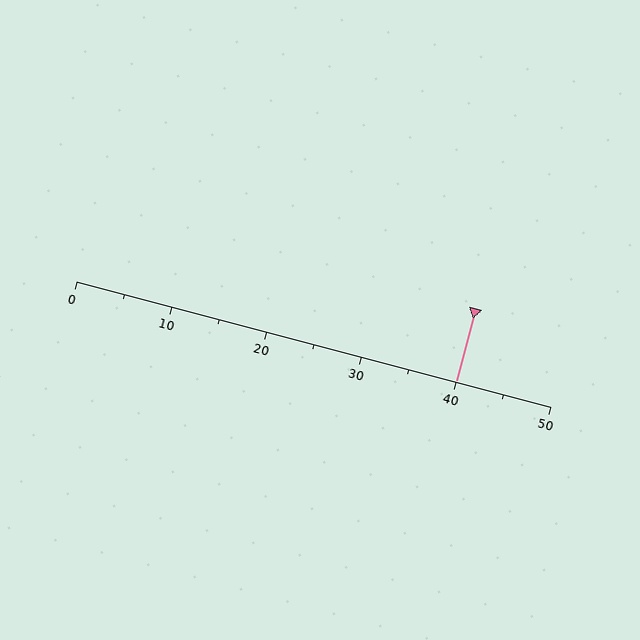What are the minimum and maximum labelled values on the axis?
The axis runs from 0 to 50.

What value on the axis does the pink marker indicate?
The marker indicates approximately 40.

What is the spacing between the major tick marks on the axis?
The major ticks are spaced 10 apart.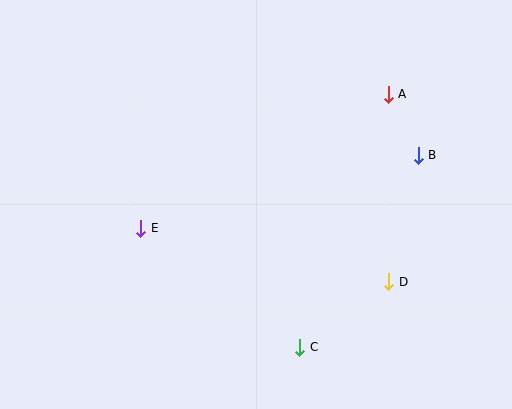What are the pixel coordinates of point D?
Point D is at (389, 282).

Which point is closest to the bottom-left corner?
Point E is closest to the bottom-left corner.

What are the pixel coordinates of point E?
Point E is at (141, 228).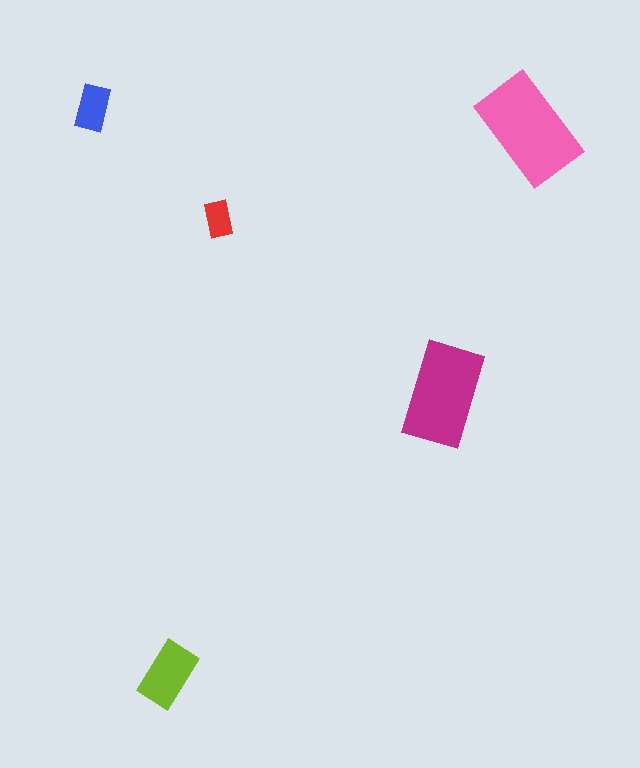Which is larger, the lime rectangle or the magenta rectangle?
The magenta one.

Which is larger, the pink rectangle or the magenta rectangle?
The pink one.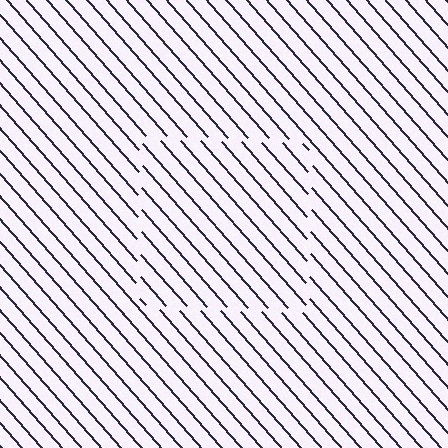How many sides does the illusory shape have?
4 sides — the line-ends trace a square.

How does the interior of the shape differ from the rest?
The interior of the shape contains the same grating, shifted by half a period — the contour is defined by the phase discontinuity where line-ends from the inner and outer gratings abut.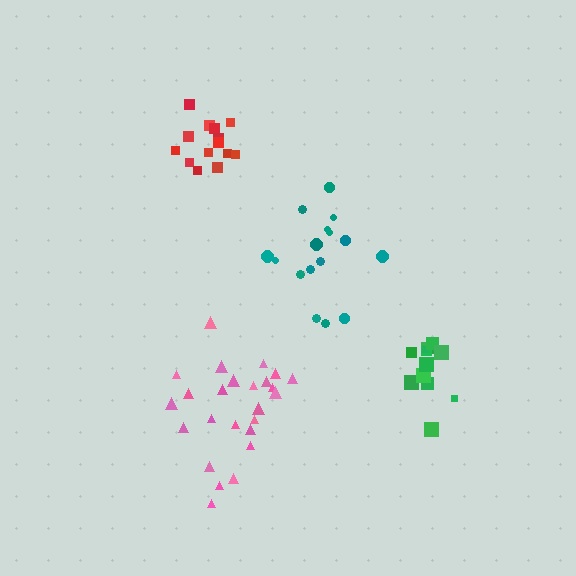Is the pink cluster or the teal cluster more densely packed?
Pink.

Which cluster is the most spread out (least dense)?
Teal.